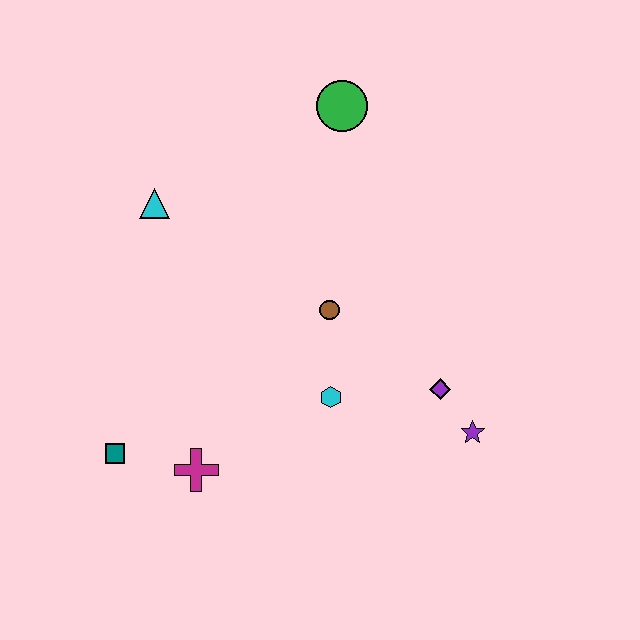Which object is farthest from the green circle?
The teal square is farthest from the green circle.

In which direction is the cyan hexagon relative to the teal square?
The cyan hexagon is to the right of the teal square.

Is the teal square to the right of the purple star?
No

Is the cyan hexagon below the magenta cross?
No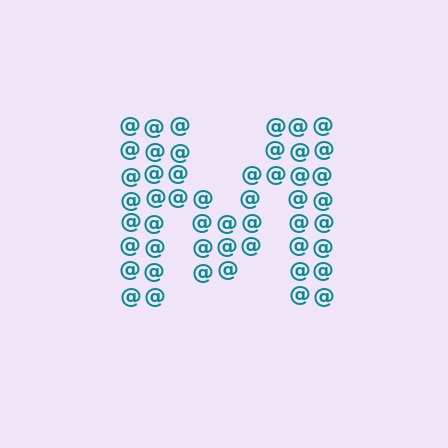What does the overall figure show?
The overall figure shows the letter M.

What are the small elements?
The small elements are at signs.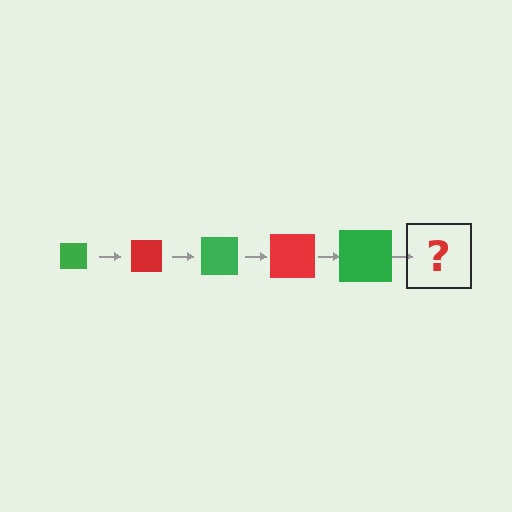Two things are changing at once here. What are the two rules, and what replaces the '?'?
The two rules are that the square grows larger each step and the color cycles through green and red. The '?' should be a red square, larger than the previous one.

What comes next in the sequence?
The next element should be a red square, larger than the previous one.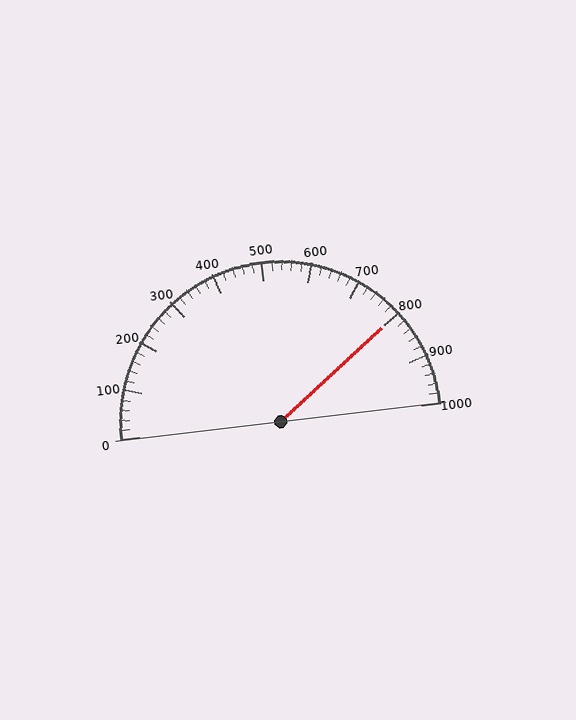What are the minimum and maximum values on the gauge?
The gauge ranges from 0 to 1000.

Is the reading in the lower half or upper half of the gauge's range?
The reading is in the upper half of the range (0 to 1000).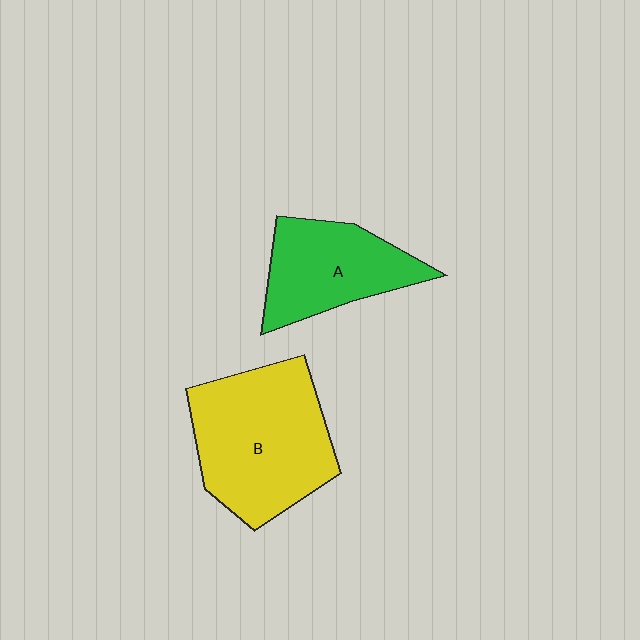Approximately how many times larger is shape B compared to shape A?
Approximately 1.5 times.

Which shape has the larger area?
Shape B (yellow).